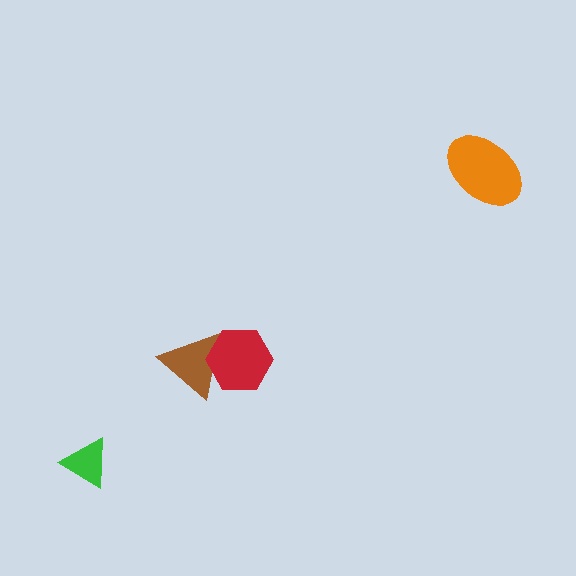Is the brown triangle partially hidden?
Yes, it is partially covered by another shape.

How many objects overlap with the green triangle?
0 objects overlap with the green triangle.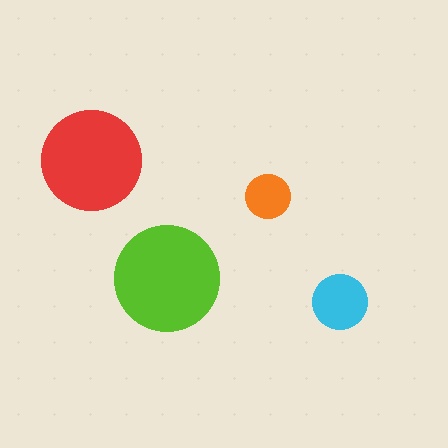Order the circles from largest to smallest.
the lime one, the red one, the cyan one, the orange one.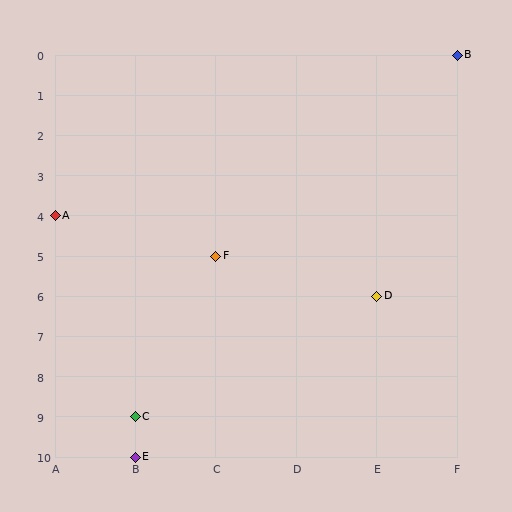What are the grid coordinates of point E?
Point E is at grid coordinates (B, 10).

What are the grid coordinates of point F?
Point F is at grid coordinates (C, 5).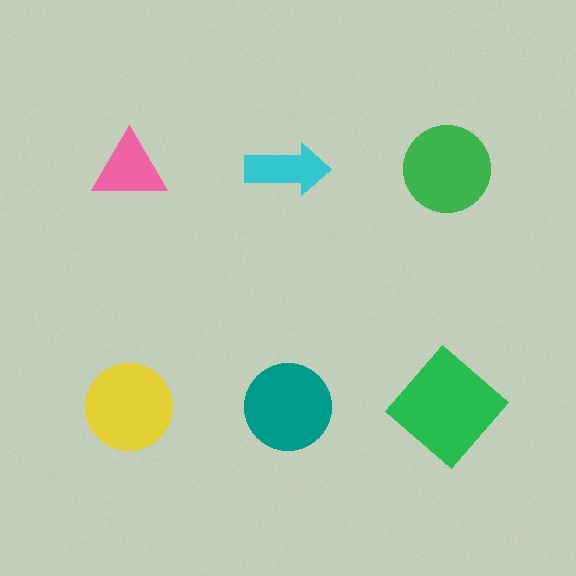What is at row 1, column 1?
A pink triangle.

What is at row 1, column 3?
A green circle.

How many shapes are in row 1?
3 shapes.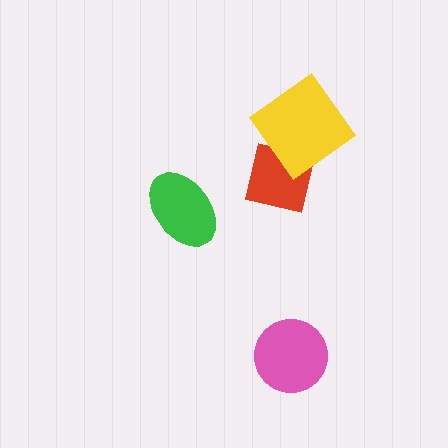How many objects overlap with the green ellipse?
0 objects overlap with the green ellipse.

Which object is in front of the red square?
The yellow diamond is in front of the red square.